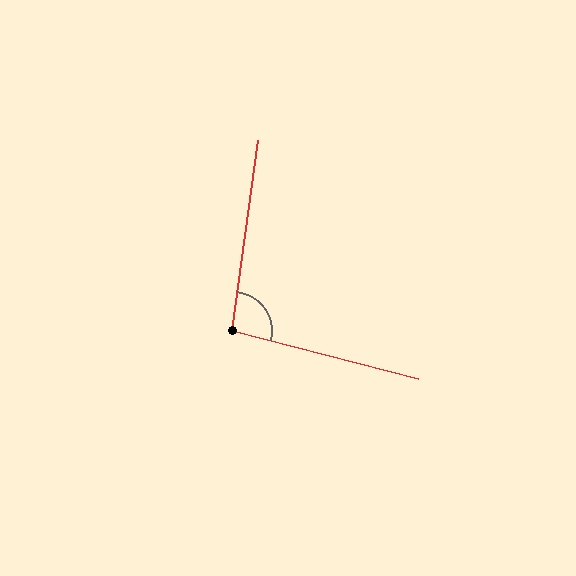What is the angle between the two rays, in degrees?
Approximately 96 degrees.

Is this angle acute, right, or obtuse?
It is obtuse.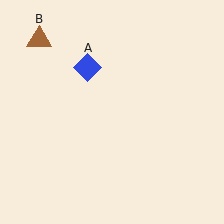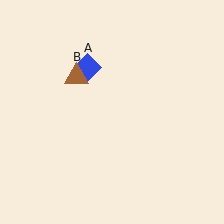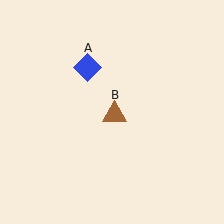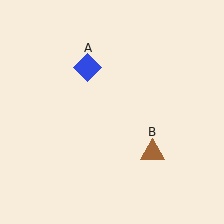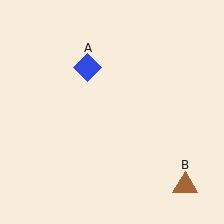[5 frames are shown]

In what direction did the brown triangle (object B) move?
The brown triangle (object B) moved down and to the right.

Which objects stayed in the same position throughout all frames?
Blue diamond (object A) remained stationary.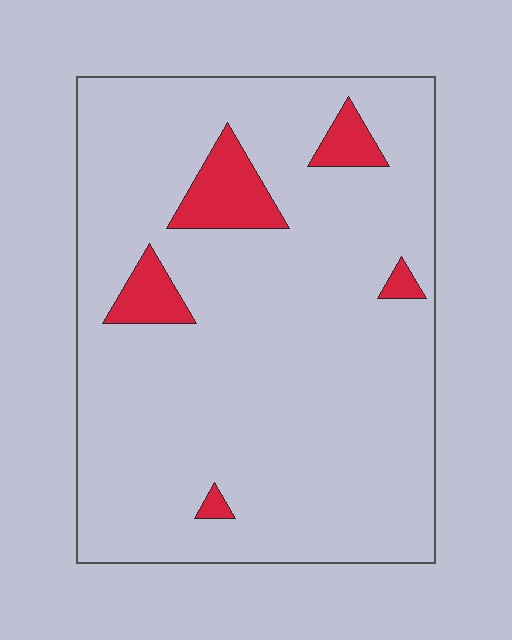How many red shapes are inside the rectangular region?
5.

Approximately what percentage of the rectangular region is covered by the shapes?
Approximately 10%.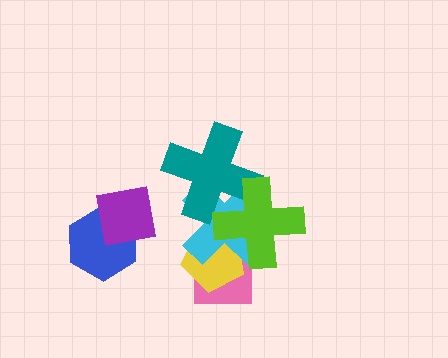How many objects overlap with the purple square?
1 object overlaps with the purple square.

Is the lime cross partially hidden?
No, no other shape covers it.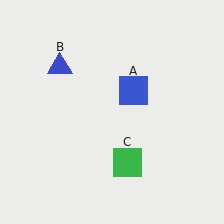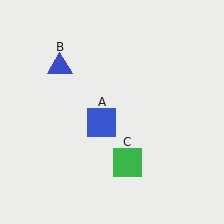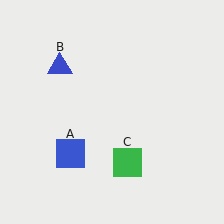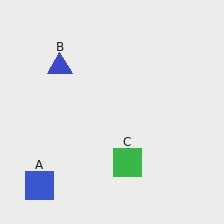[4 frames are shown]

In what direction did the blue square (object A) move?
The blue square (object A) moved down and to the left.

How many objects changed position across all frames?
1 object changed position: blue square (object A).